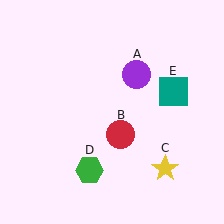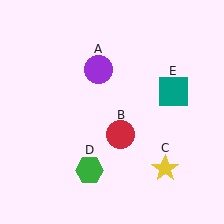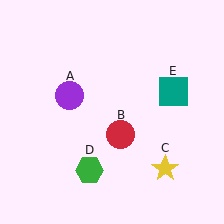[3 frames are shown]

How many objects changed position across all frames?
1 object changed position: purple circle (object A).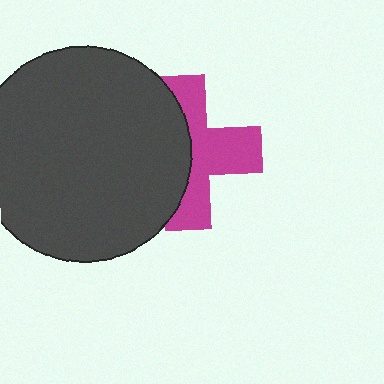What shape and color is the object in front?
The object in front is a dark gray circle.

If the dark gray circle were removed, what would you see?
You would see the complete magenta cross.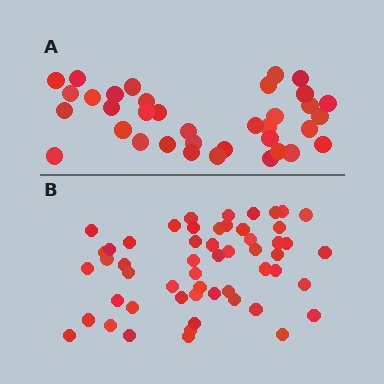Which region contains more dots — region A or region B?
Region B (the bottom region) has more dots.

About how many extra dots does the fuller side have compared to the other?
Region B has approximately 20 more dots than region A.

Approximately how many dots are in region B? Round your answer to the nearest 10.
About 50 dots. (The exact count is 54, which rounds to 50.)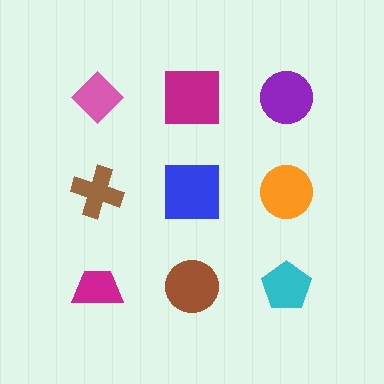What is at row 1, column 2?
A magenta square.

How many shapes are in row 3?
3 shapes.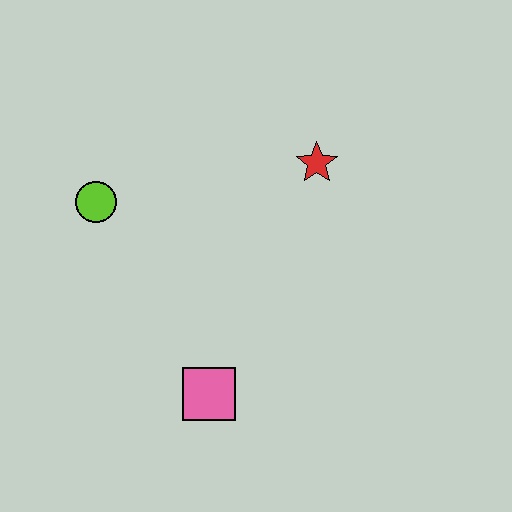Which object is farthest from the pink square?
The red star is farthest from the pink square.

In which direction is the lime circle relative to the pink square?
The lime circle is above the pink square.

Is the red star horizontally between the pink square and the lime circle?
No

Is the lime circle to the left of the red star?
Yes